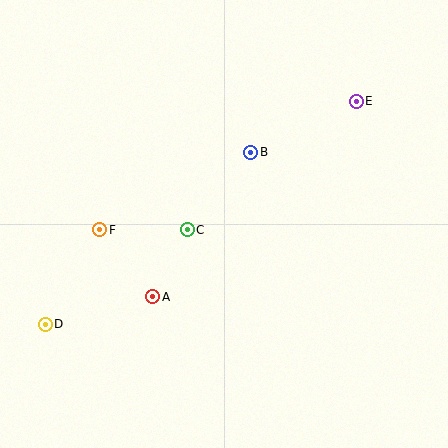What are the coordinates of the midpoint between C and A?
The midpoint between C and A is at (170, 263).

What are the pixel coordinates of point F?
Point F is at (100, 230).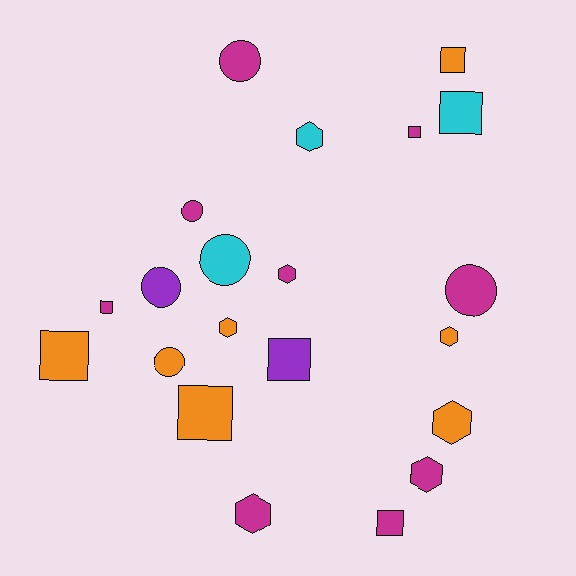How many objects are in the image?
There are 21 objects.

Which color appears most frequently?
Magenta, with 9 objects.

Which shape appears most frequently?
Square, with 8 objects.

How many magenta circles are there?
There are 3 magenta circles.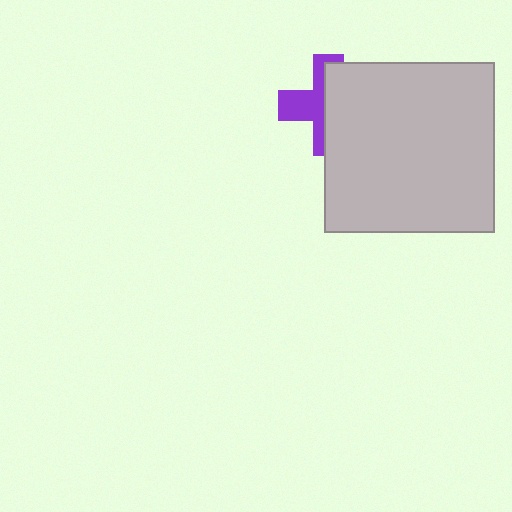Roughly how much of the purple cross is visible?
A small part of it is visible (roughly 43%).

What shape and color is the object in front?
The object in front is a light gray square.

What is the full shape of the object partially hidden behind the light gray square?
The partially hidden object is a purple cross.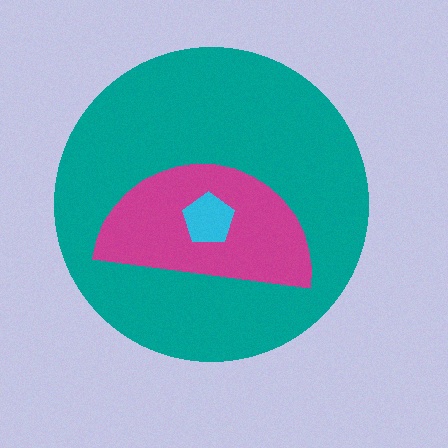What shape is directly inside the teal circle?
The magenta semicircle.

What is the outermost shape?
The teal circle.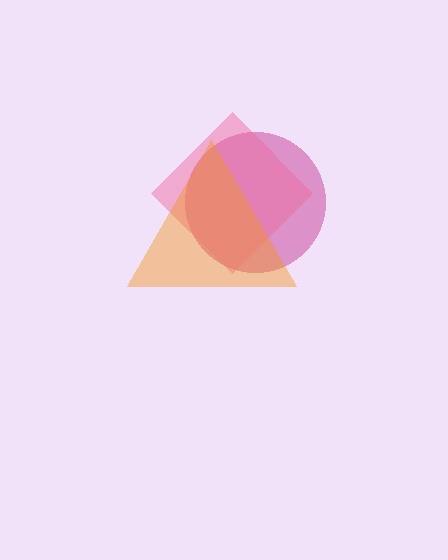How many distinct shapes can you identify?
There are 3 distinct shapes: a magenta circle, a pink diamond, an orange triangle.